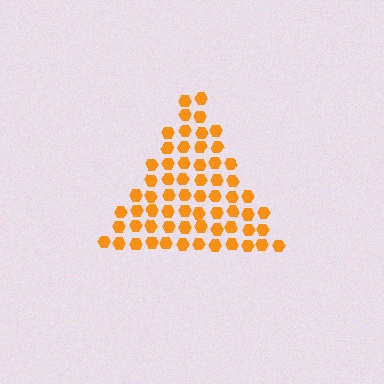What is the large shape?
The large shape is a triangle.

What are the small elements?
The small elements are hexagons.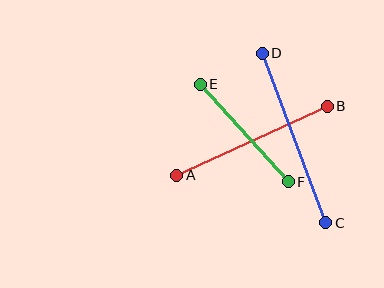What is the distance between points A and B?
The distance is approximately 165 pixels.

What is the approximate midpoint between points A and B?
The midpoint is at approximately (252, 141) pixels.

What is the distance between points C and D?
The distance is approximately 181 pixels.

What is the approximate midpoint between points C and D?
The midpoint is at approximately (294, 138) pixels.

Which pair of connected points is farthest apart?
Points C and D are farthest apart.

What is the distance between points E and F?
The distance is approximately 131 pixels.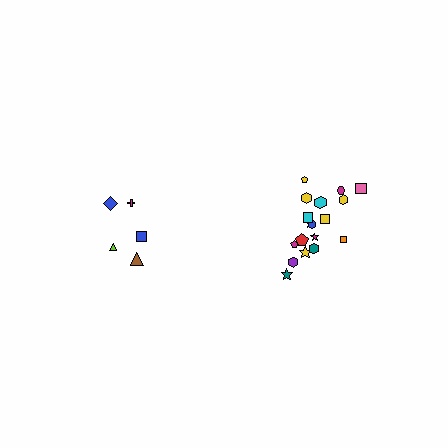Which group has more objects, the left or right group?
The right group.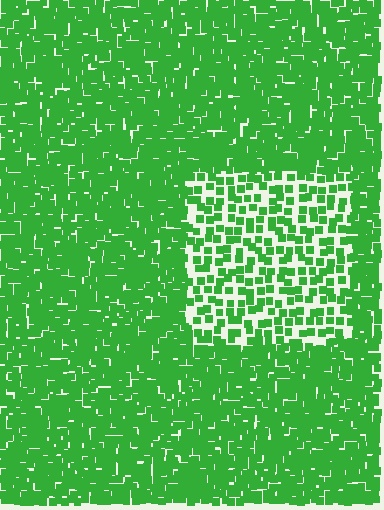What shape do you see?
I see a rectangle.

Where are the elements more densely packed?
The elements are more densely packed outside the rectangle boundary.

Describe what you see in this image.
The image contains small green elements arranged at two different densities. A rectangle-shaped region is visible where the elements are less densely packed than the surrounding area.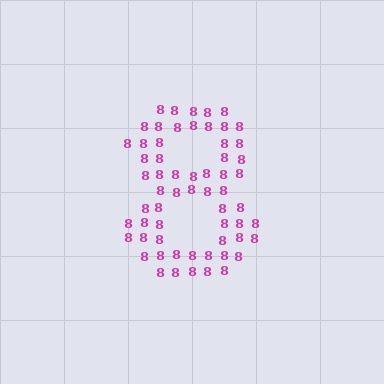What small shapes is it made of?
It is made of small digit 8's.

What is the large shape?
The large shape is the digit 8.